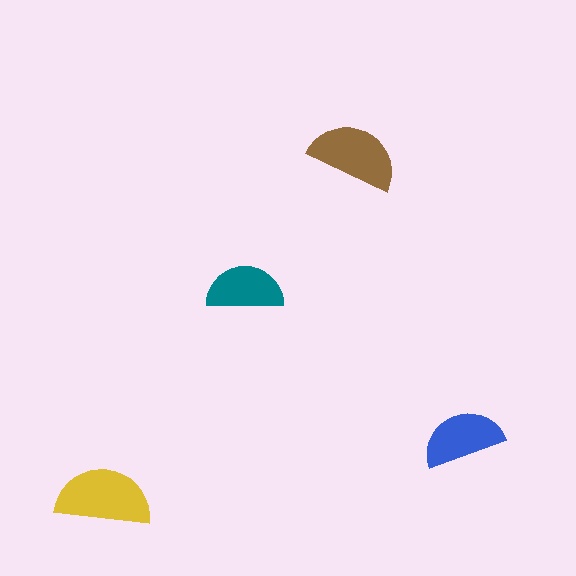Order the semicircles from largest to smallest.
the yellow one, the brown one, the blue one, the teal one.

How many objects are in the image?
There are 4 objects in the image.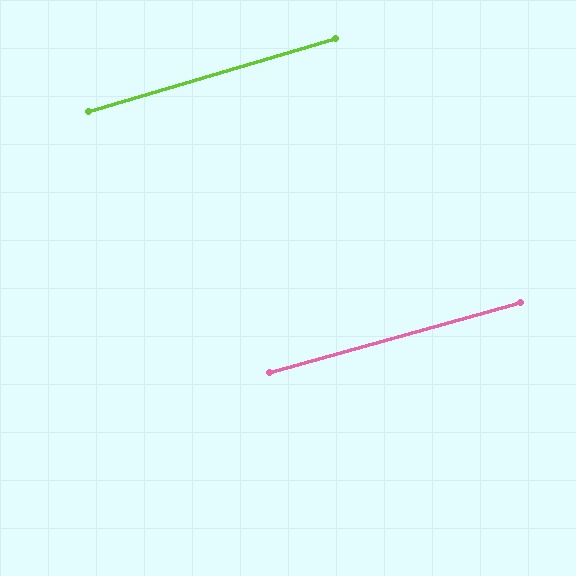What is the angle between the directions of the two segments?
Approximately 1 degree.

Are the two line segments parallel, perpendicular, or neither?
Parallel — their directions differ by only 0.9°.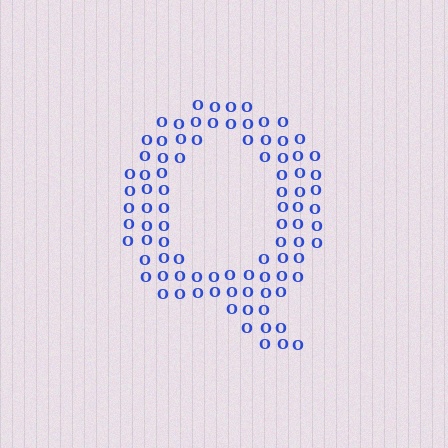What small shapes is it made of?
It is made of small letter O's.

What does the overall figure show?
The overall figure shows the letter Q.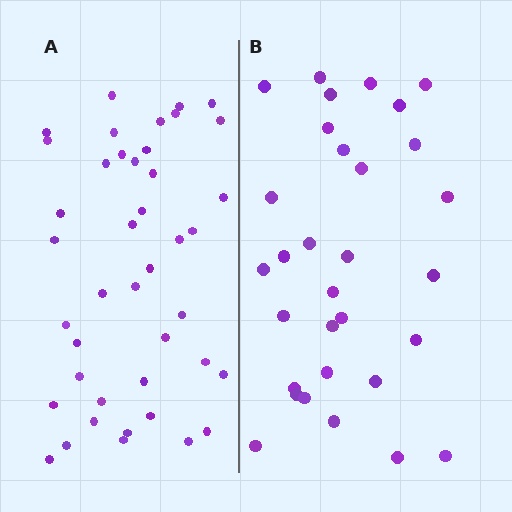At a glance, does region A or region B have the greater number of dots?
Region A (the left region) has more dots.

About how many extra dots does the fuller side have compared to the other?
Region A has roughly 12 or so more dots than region B.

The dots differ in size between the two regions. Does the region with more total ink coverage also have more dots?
No. Region B has more total ink coverage because its dots are larger, but region A actually contains more individual dots. Total area can be misleading — the number of items is what matters here.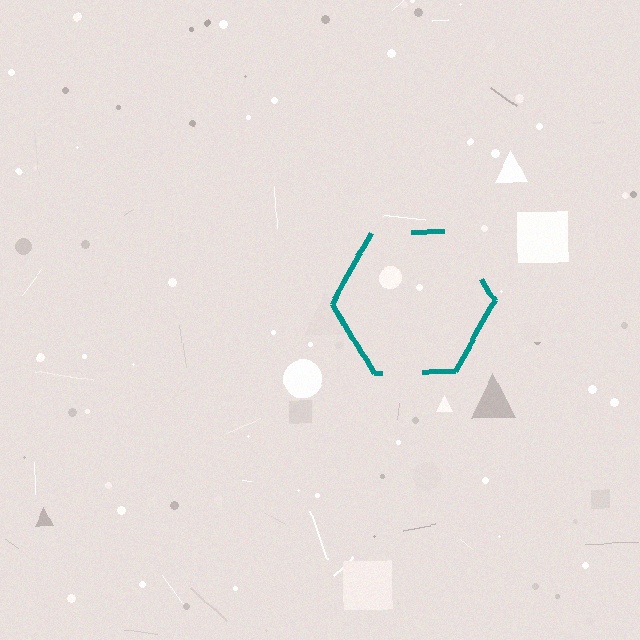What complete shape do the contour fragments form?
The contour fragments form a hexagon.